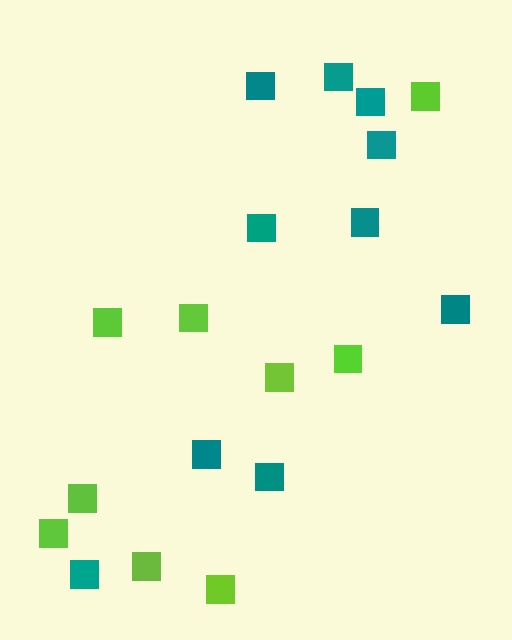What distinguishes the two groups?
There are 2 groups: one group of lime squares (9) and one group of teal squares (10).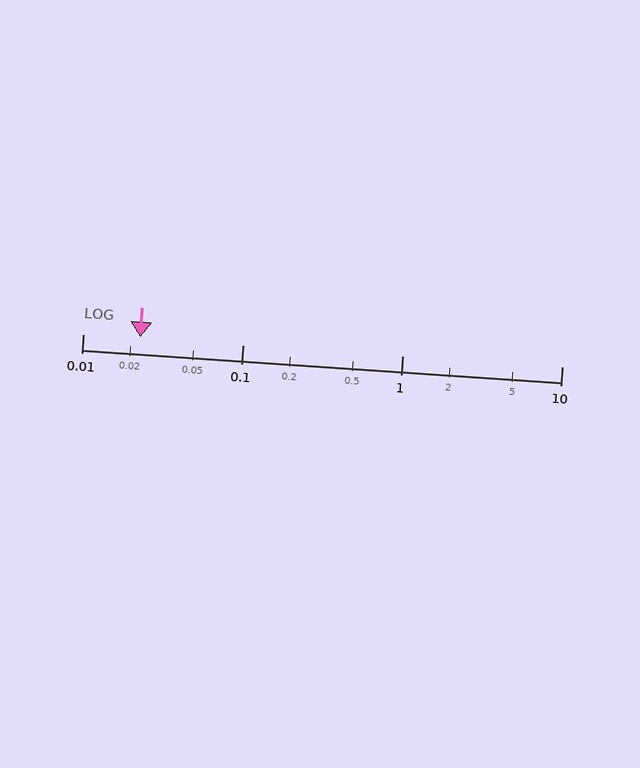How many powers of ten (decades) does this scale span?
The scale spans 3 decades, from 0.01 to 10.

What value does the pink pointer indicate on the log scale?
The pointer indicates approximately 0.023.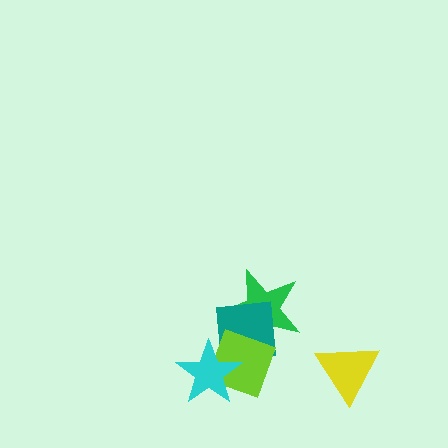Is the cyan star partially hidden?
No, no other shape covers it.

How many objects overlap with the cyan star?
2 objects overlap with the cyan star.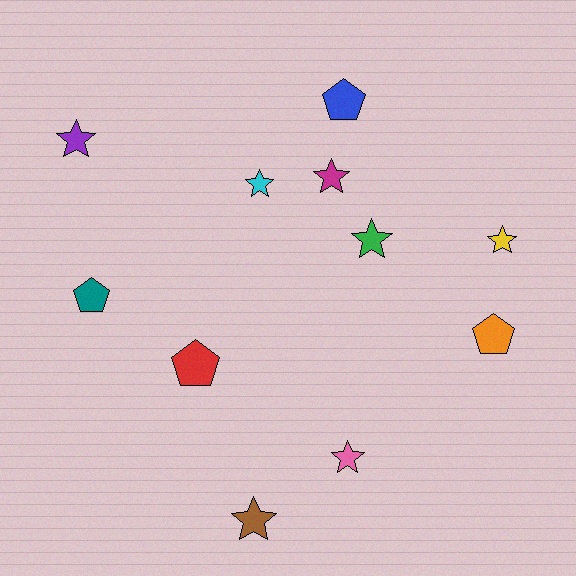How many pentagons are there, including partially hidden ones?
There are 4 pentagons.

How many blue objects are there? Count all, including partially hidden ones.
There is 1 blue object.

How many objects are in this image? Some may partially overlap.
There are 11 objects.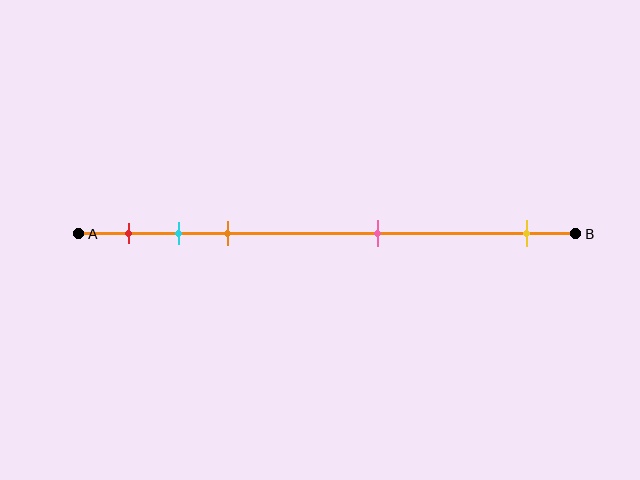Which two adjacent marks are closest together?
The cyan and orange marks are the closest adjacent pair.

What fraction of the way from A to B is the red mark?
The red mark is approximately 10% (0.1) of the way from A to B.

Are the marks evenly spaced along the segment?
No, the marks are not evenly spaced.